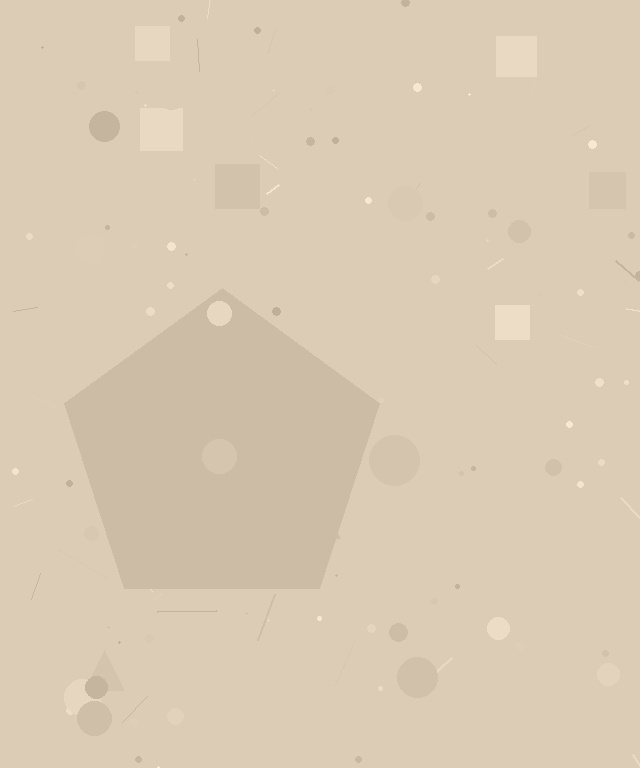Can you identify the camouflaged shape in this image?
The camouflaged shape is a pentagon.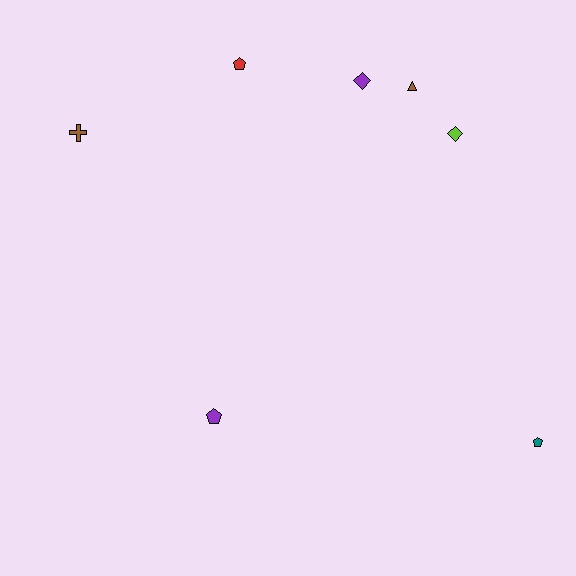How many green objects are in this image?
There are no green objects.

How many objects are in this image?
There are 7 objects.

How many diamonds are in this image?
There are 2 diamonds.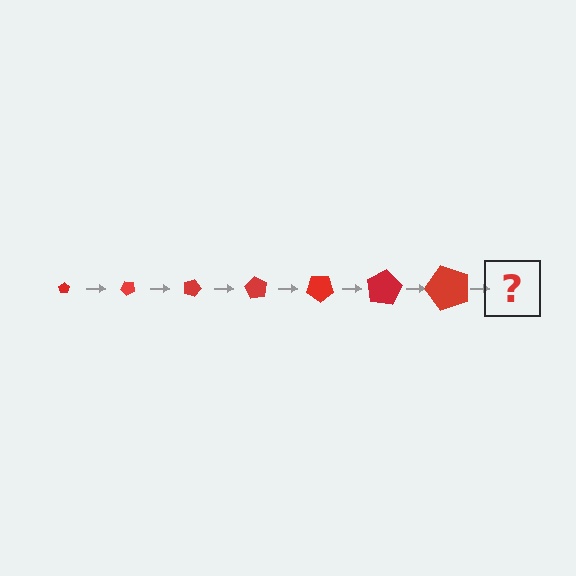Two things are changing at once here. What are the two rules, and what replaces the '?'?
The two rules are that the pentagon grows larger each step and it rotates 45 degrees each step. The '?' should be a pentagon, larger than the previous one and rotated 315 degrees from the start.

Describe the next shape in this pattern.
It should be a pentagon, larger than the previous one and rotated 315 degrees from the start.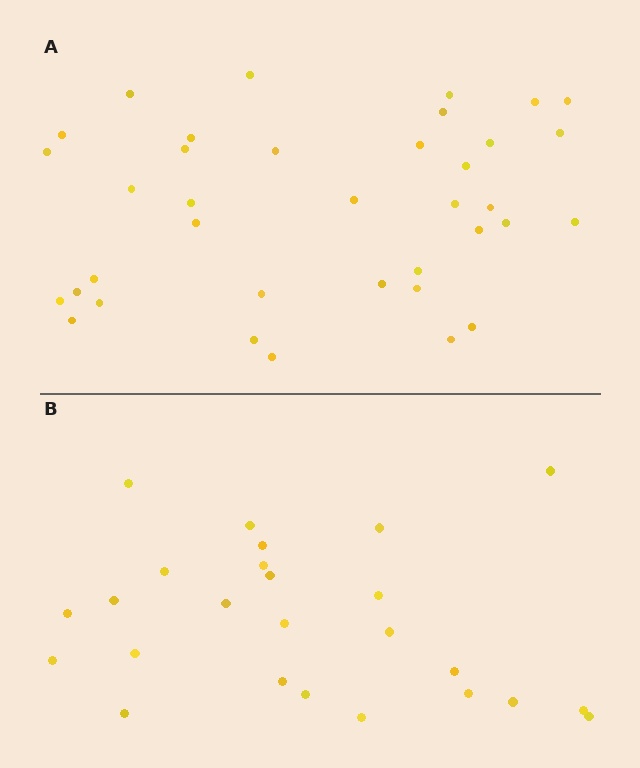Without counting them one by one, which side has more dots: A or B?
Region A (the top region) has more dots.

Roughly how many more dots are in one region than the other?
Region A has roughly 12 or so more dots than region B.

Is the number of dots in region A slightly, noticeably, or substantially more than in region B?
Region A has substantially more. The ratio is roughly 1.5 to 1.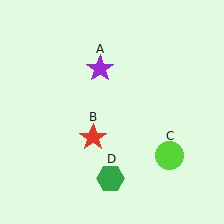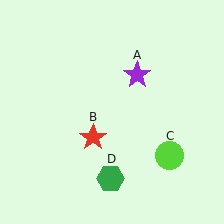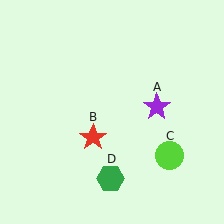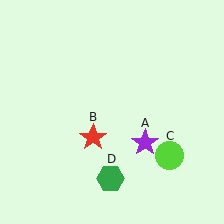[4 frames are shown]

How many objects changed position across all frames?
1 object changed position: purple star (object A).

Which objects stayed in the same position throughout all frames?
Red star (object B) and lime circle (object C) and green hexagon (object D) remained stationary.